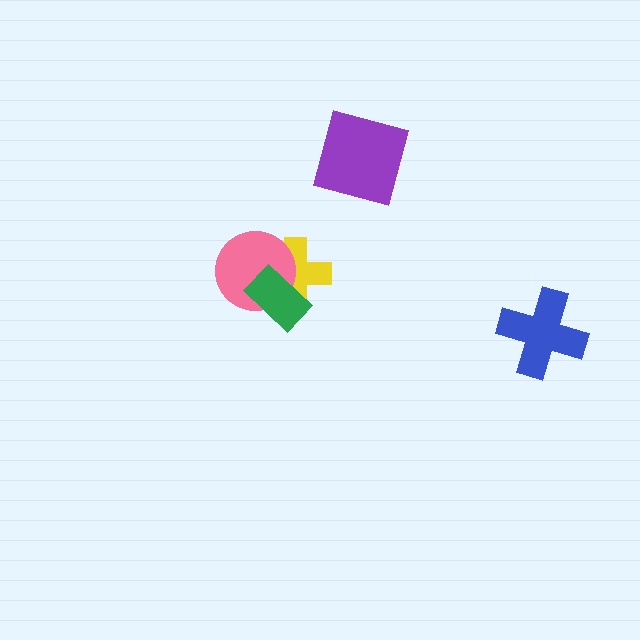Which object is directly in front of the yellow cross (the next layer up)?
The pink circle is directly in front of the yellow cross.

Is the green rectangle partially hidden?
No, no other shape covers it.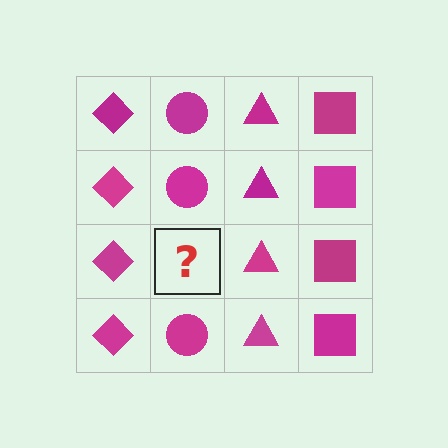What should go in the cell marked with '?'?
The missing cell should contain a magenta circle.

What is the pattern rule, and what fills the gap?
The rule is that each column has a consistent shape. The gap should be filled with a magenta circle.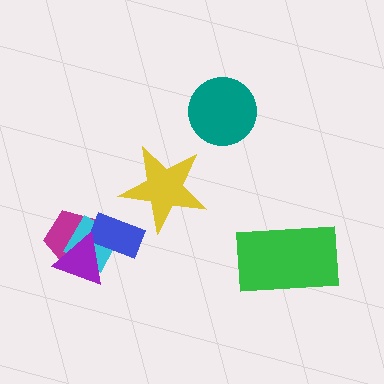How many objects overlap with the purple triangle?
3 objects overlap with the purple triangle.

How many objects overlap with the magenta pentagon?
3 objects overlap with the magenta pentagon.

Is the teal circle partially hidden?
No, no other shape covers it.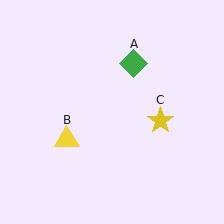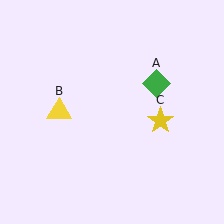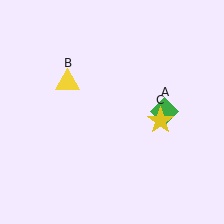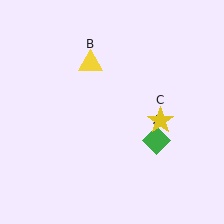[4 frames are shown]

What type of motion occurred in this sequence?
The green diamond (object A), yellow triangle (object B) rotated clockwise around the center of the scene.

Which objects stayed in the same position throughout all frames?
Yellow star (object C) remained stationary.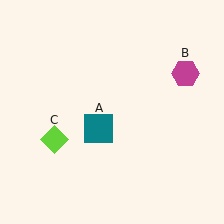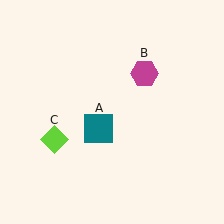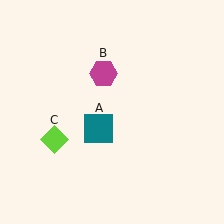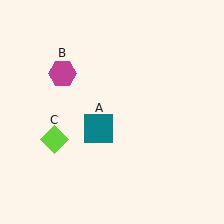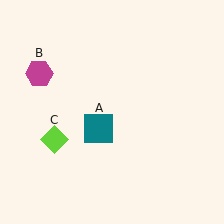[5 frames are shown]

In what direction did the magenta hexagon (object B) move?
The magenta hexagon (object B) moved left.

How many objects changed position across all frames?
1 object changed position: magenta hexagon (object B).